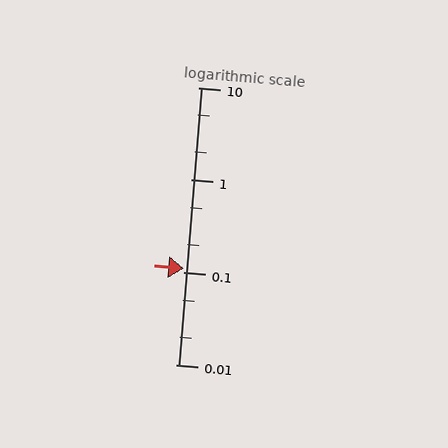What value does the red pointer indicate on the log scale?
The pointer indicates approximately 0.11.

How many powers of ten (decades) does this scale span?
The scale spans 3 decades, from 0.01 to 10.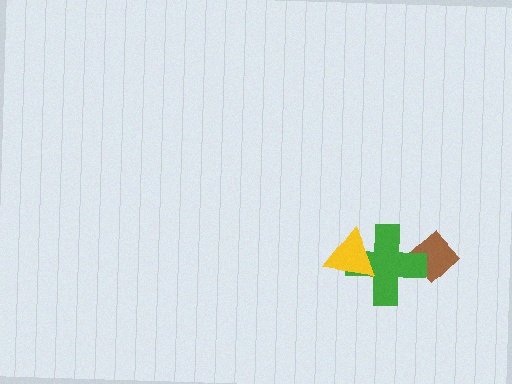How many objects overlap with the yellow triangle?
1 object overlaps with the yellow triangle.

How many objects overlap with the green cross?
2 objects overlap with the green cross.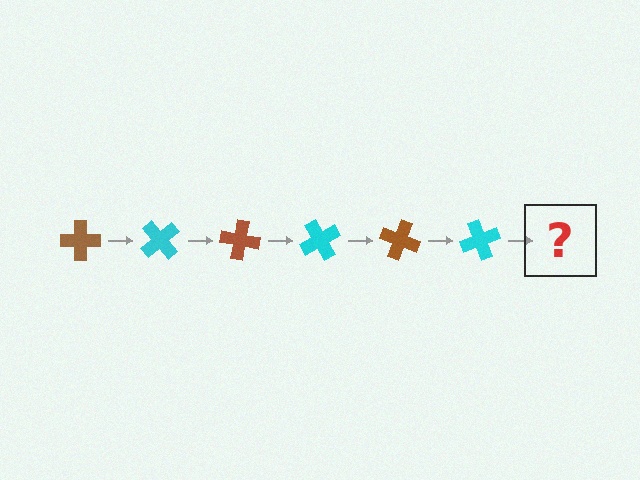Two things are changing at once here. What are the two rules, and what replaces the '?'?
The two rules are that it rotates 50 degrees each step and the color cycles through brown and cyan. The '?' should be a brown cross, rotated 300 degrees from the start.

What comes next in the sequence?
The next element should be a brown cross, rotated 300 degrees from the start.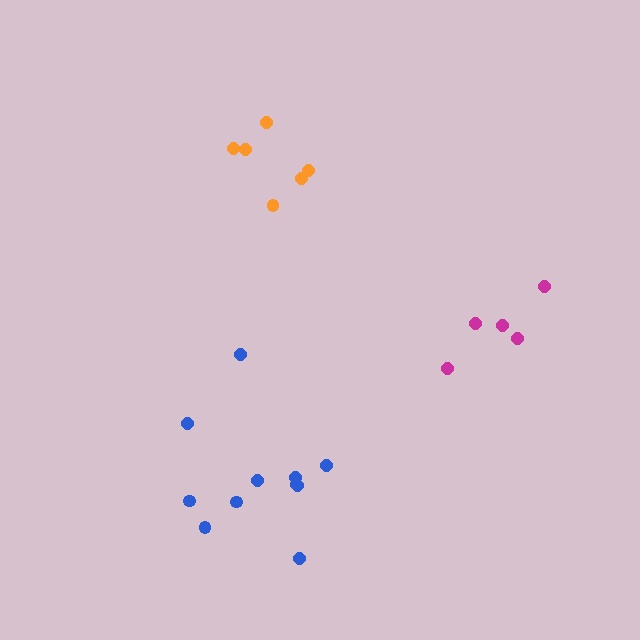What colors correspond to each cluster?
The clusters are colored: blue, orange, magenta.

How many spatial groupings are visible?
There are 3 spatial groupings.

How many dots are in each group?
Group 1: 11 dots, Group 2: 6 dots, Group 3: 5 dots (22 total).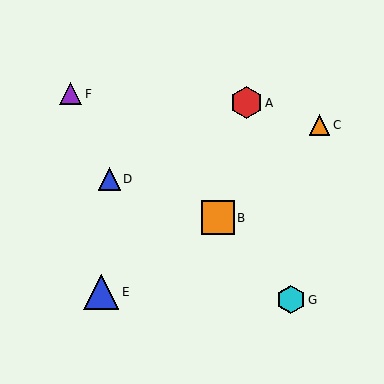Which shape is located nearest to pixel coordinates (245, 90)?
The red hexagon (labeled A) at (247, 103) is nearest to that location.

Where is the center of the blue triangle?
The center of the blue triangle is at (101, 292).